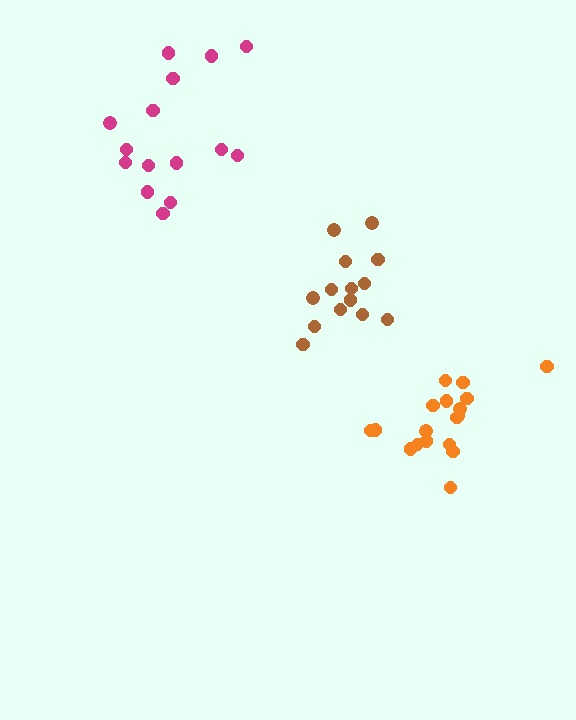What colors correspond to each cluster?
The clusters are colored: magenta, orange, brown.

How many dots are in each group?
Group 1: 15 dots, Group 2: 18 dots, Group 3: 14 dots (47 total).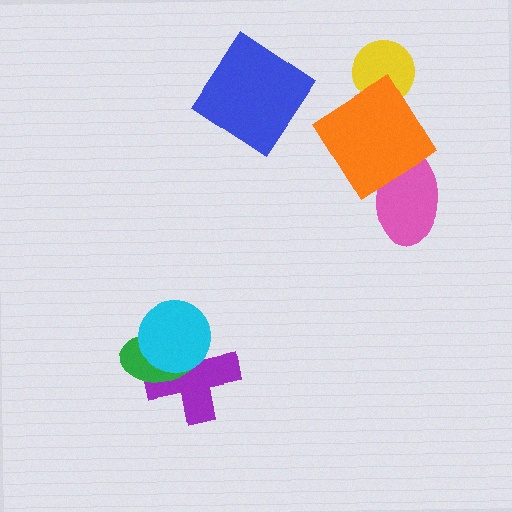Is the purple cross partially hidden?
Yes, it is partially covered by another shape.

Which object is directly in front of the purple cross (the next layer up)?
The green ellipse is directly in front of the purple cross.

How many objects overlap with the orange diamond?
2 objects overlap with the orange diamond.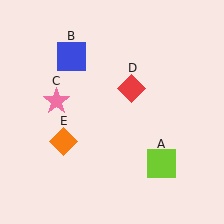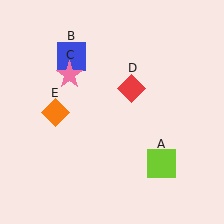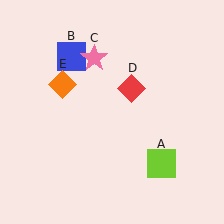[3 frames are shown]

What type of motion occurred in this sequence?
The pink star (object C), orange diamond (object E) rotated clockwise around the center of the scene.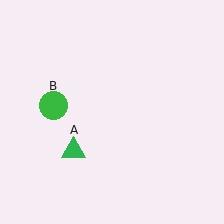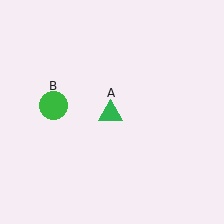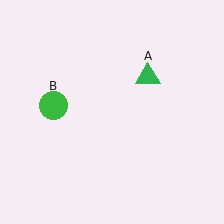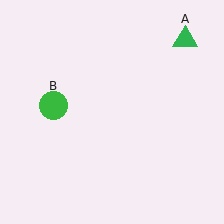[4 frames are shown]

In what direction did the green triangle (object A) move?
The green triangle (object A) moved up and to the right.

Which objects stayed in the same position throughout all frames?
Green circle (object B) remained stationary.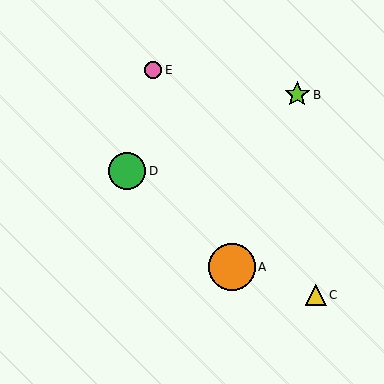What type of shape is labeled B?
Shape B is a lime star.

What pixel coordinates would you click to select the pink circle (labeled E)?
Click at (153, 70) to select the pink circle E.